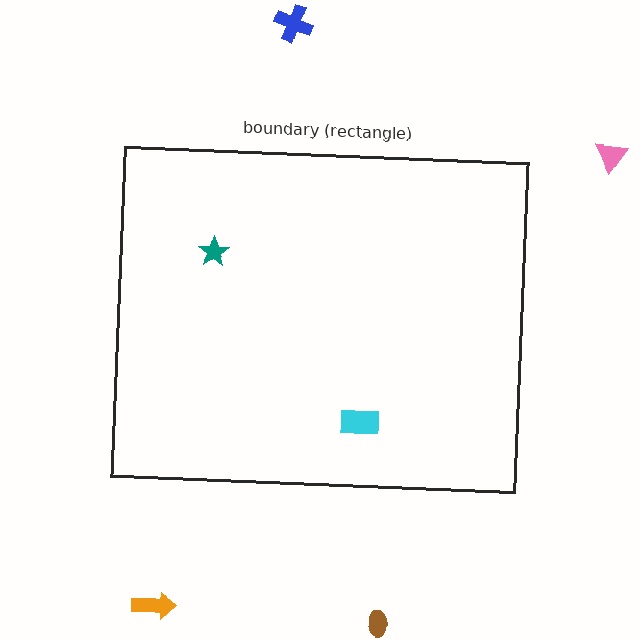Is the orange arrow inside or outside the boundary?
Outside.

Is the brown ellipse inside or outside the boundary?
Outside.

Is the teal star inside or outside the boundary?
Inside.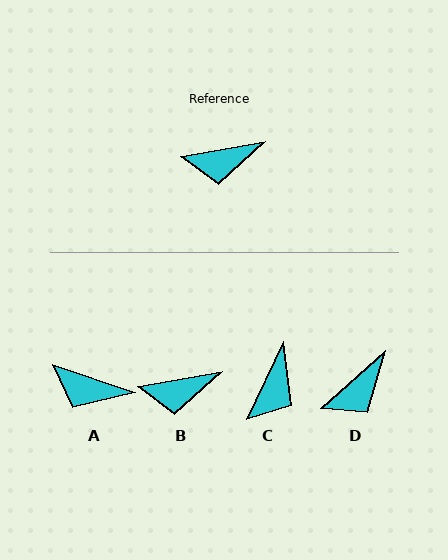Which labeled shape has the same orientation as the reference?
B.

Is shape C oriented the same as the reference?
No, it is off by about 55 degrees.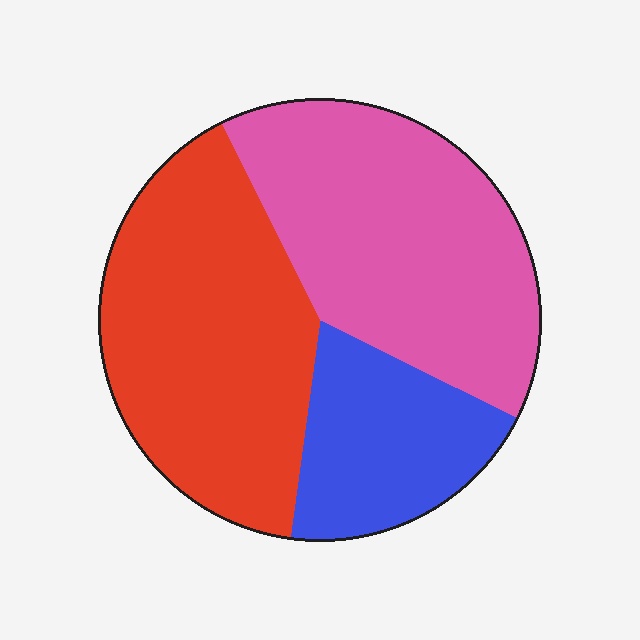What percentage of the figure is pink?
Pink covers roughly 40% of the figure.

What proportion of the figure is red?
Red covers roughly 40% of the figure.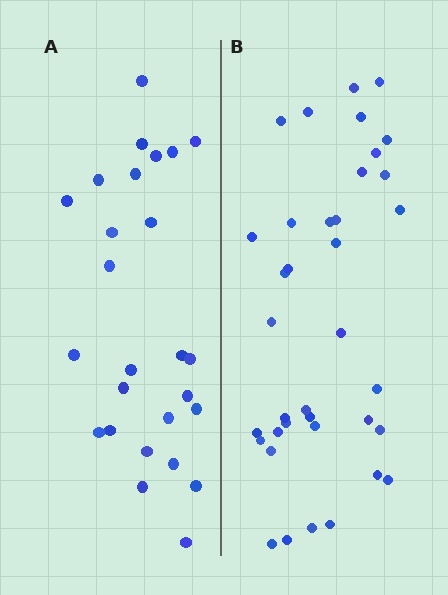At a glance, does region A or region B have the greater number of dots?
Region B (the right region) has more dots.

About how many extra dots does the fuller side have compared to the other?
Region B has roughly 12 or so more dots than region A.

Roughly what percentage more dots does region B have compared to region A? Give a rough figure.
About 40% more.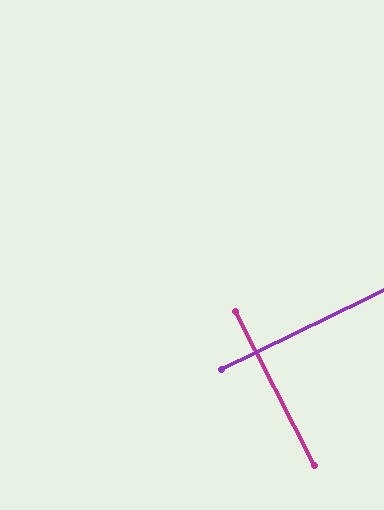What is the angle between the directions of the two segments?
Approximately 89 degrees.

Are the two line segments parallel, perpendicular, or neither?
Perpendicular — they meet at approximately 89°.